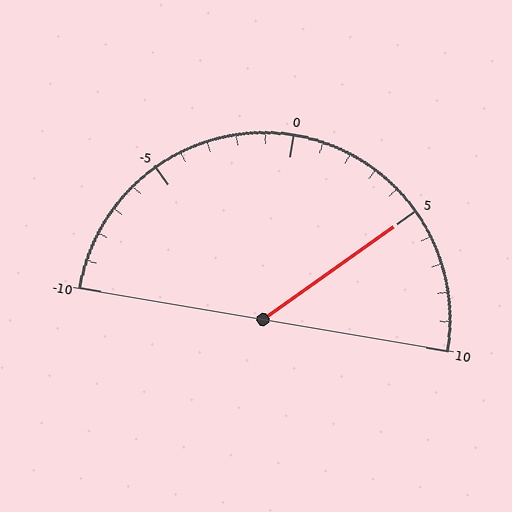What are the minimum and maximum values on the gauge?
The gauge ranges from -10 to 10.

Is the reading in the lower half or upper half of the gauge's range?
The reading is in the upper half of the range (-10 to 10).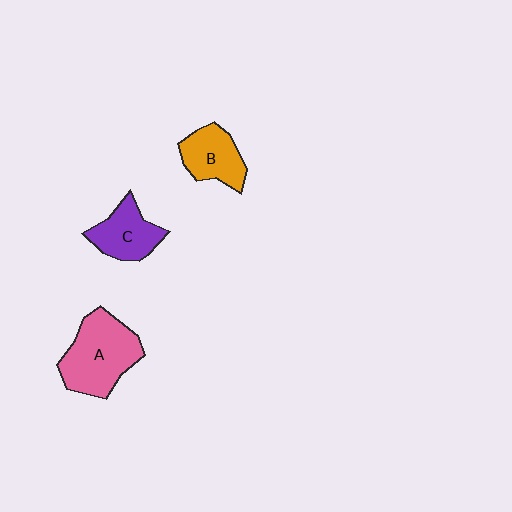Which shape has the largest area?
Shape A (pink).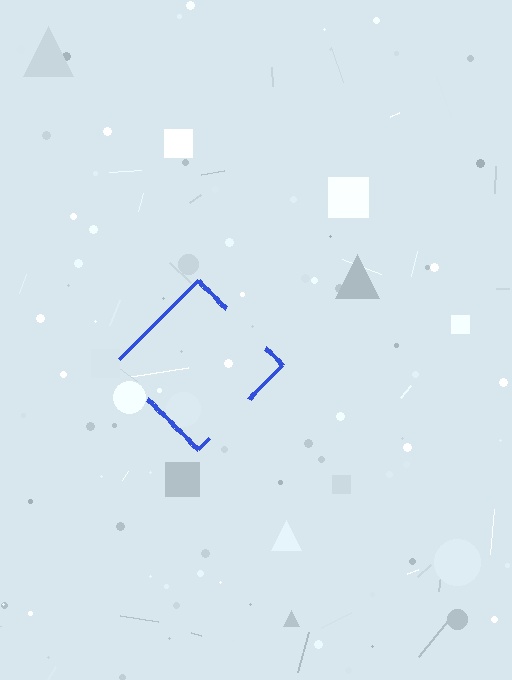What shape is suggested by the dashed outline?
The dashed outline suggests a diamond.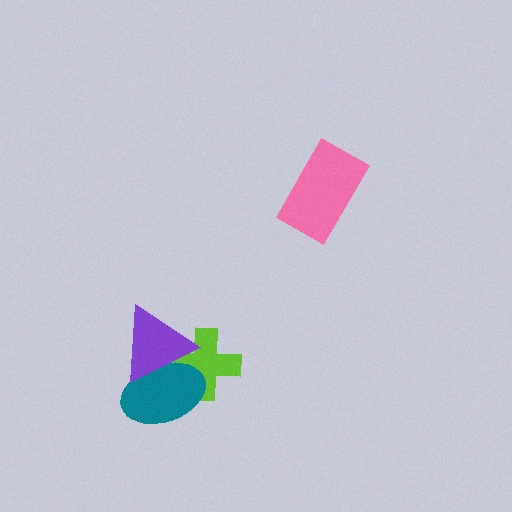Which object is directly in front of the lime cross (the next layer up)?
The teal ellipse is directly in front of the lime cross.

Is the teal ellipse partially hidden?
Yes, it is partially covered by another shape.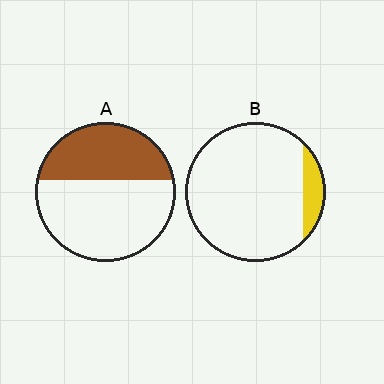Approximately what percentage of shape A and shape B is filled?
A is approximately 40% and B is approximately 10%.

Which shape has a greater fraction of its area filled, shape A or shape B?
Shape A.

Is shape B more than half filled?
No.